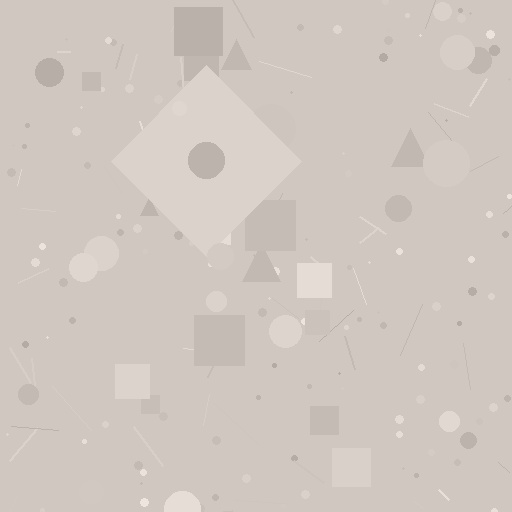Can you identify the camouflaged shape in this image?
The camouflaged shape is a diamond.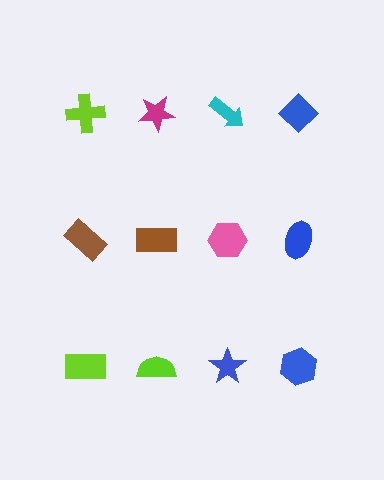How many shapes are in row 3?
4 shapes.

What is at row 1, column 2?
A magenta star.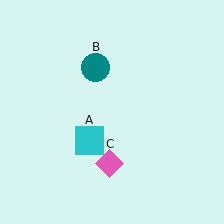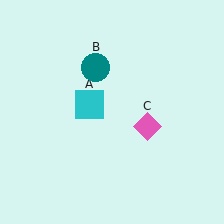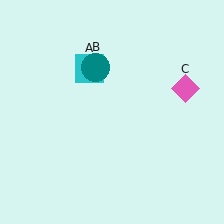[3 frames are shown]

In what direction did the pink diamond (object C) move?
The pink diamond (object C) moved up and to the right.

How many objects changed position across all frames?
2 objects changed position: cyan square (object A), pink diamond (object C).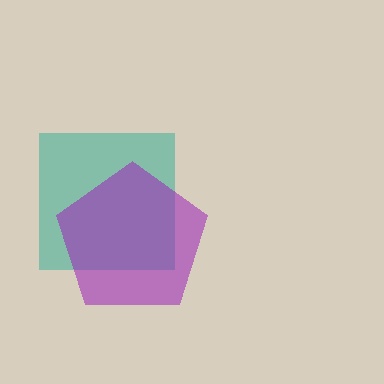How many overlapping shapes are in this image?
There are 2 overlapping shapes in the image.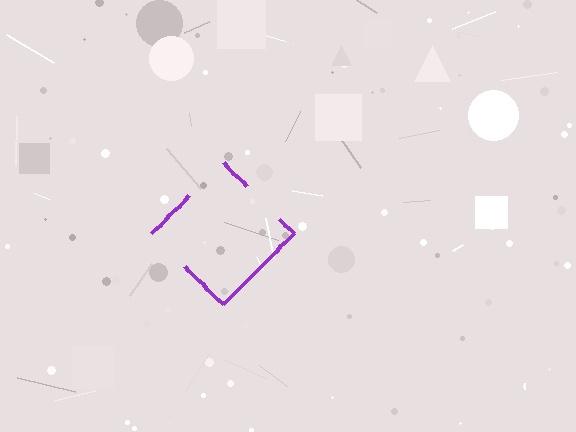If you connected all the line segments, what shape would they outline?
They would outline a diamond.